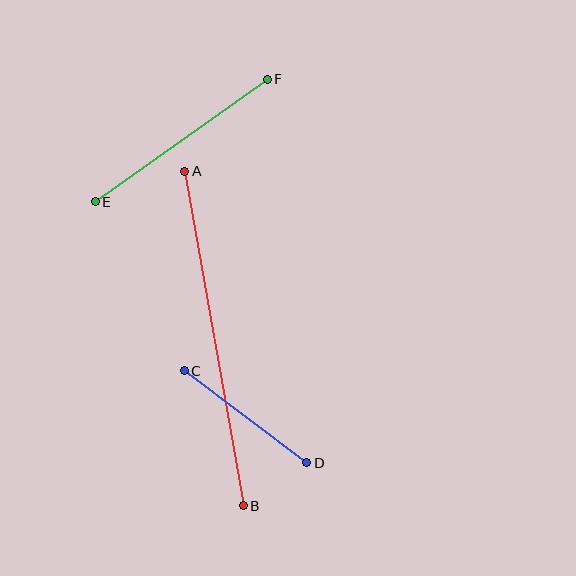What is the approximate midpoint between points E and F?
The midpoint is at approximately (181, 140) pixels.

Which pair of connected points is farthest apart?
Points A and B are farthest apart.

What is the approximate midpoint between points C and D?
The midpoint is at approximately (246, 417) pixels.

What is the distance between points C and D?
The distance is approximately 154 pixels.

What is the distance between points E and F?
The distance is approximately 211 pixels.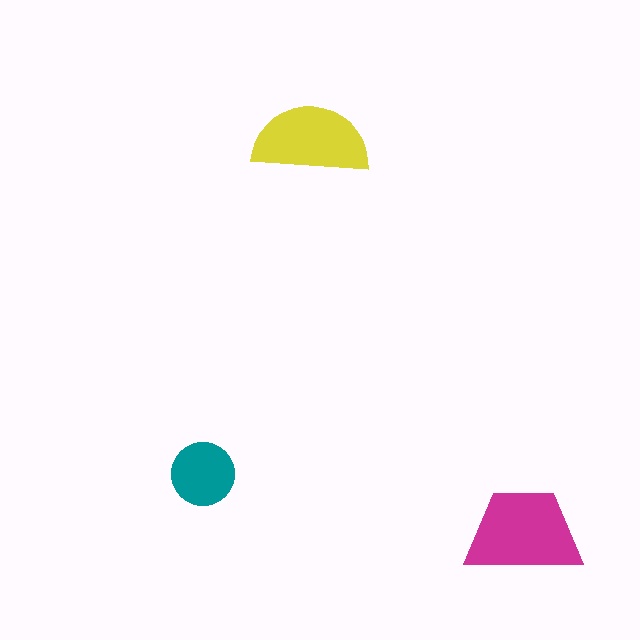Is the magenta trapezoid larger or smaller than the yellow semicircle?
Larger.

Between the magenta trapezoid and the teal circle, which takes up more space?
The magenta trapezoid.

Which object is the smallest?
The teal circle.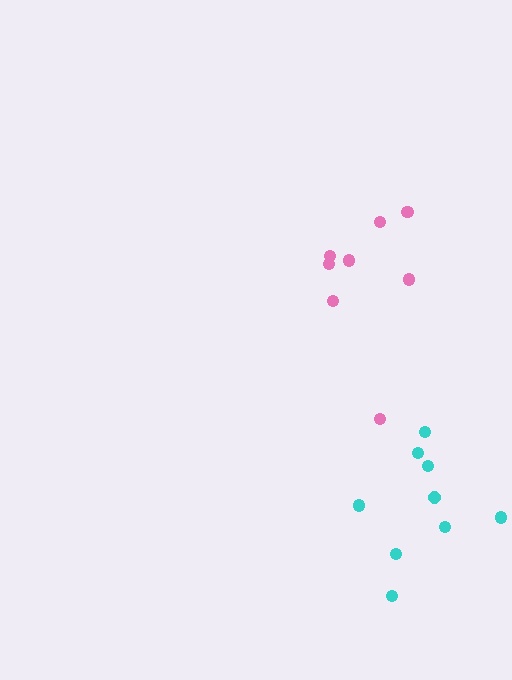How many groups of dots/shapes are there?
There are 2 groups.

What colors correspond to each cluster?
The clusters are colored: cyan, pink.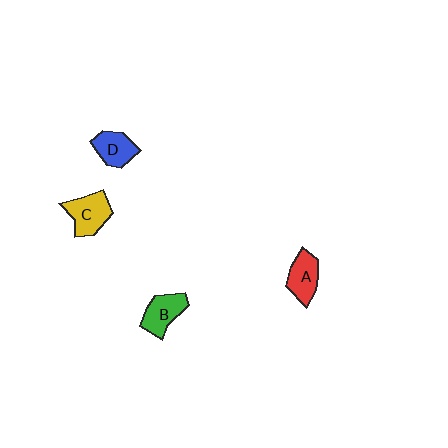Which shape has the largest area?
Shape C (yellow).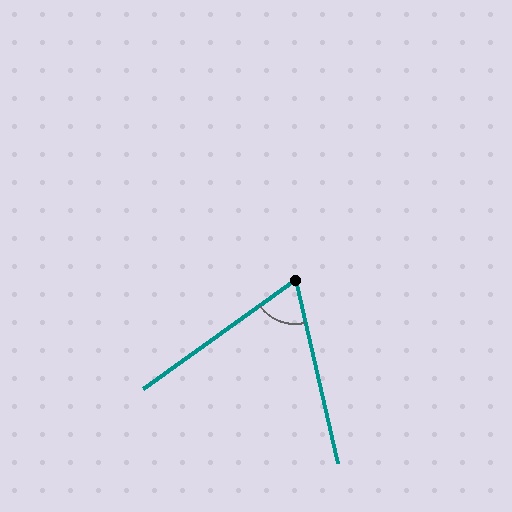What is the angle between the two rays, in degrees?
Approximately 67 degrees.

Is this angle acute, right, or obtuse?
It is acute.